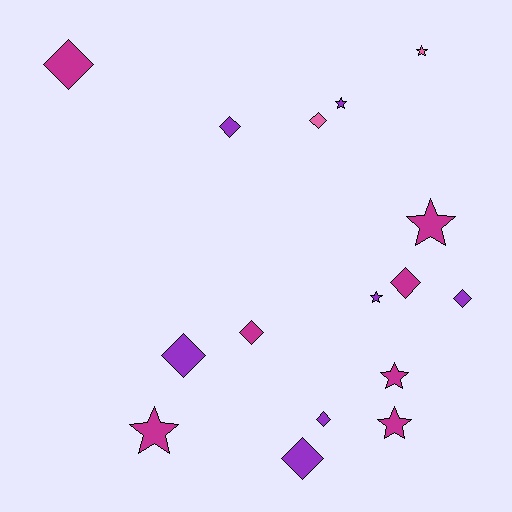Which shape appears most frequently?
Diamond, with 9 objects.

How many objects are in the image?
There are 16 objects.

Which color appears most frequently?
Purple, with 7 objects.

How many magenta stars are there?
There are 4 magenta stars.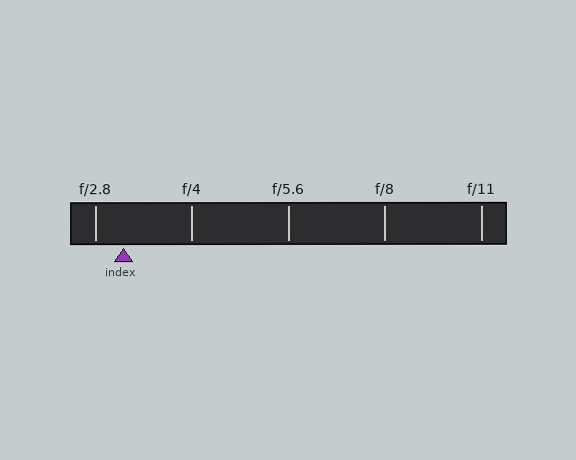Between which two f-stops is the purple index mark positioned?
The index mark is between f/2.8 and f/4.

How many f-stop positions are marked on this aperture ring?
There are 5 f-stop positions marked.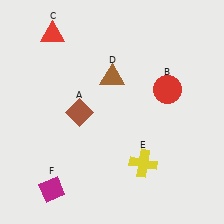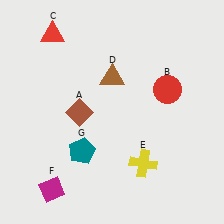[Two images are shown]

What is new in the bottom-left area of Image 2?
A teal pentagon (G) was added in the bottom-left area of Image 2.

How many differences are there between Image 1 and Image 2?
There is 1 difference between the two images.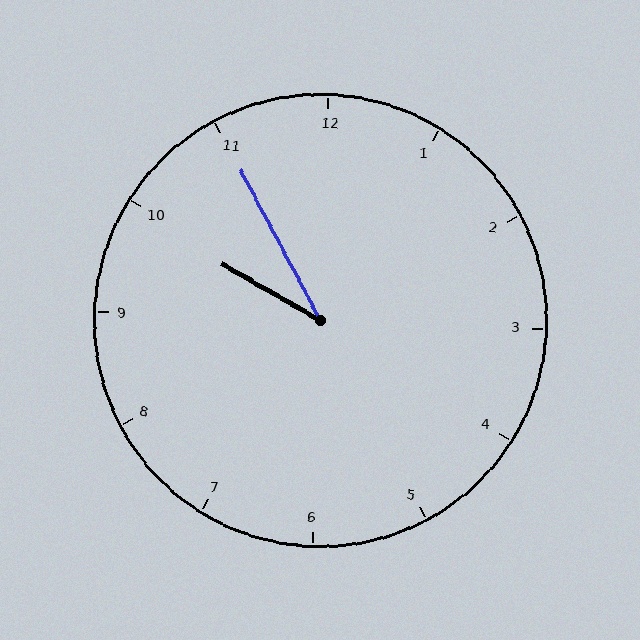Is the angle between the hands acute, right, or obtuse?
It is acute.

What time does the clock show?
9:55.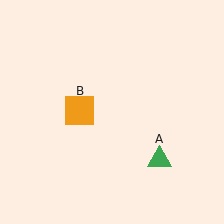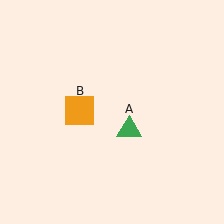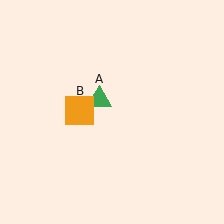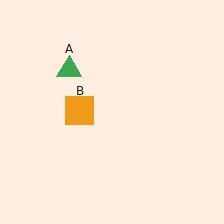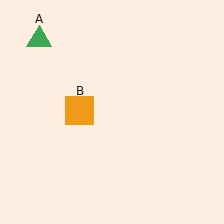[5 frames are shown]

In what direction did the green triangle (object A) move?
The green triangle (object A) moved up and to the left.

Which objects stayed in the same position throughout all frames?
Orange square (object B) remained stationary.